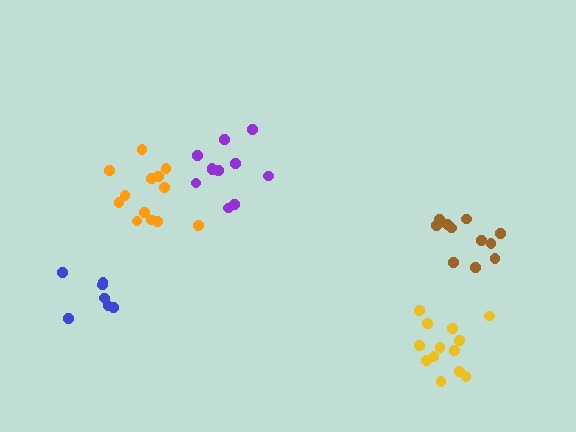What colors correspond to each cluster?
The clusters are colored: purple, orange, brown, yellow, blue.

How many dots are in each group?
Group 1: 11 dots, Group 2: 13 dots, Group 3: 11 dots, Group 4: 13 dots, Group 5: 7 dots (55 total).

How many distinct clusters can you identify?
There are 5 distinct clusters.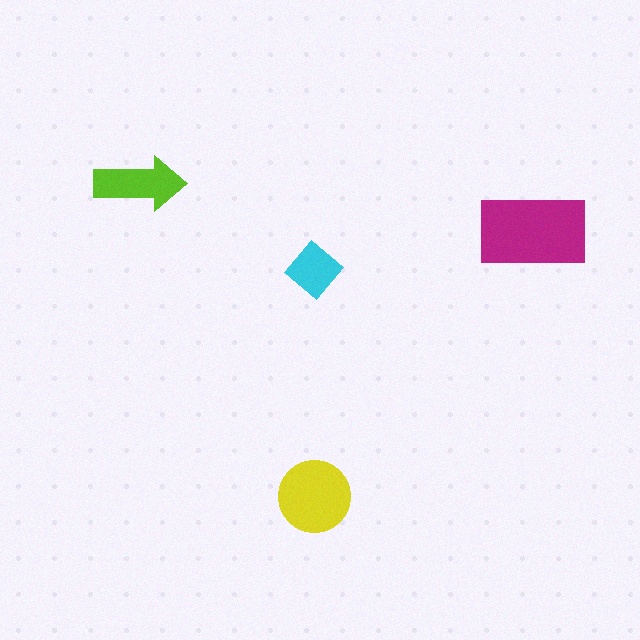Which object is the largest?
The magenta rectangle.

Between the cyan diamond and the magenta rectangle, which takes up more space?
The magenta rectangle.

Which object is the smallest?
The cyan diamond.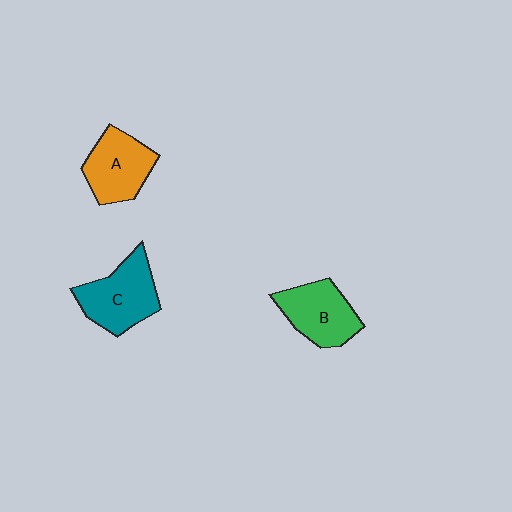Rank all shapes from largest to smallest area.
From largest to smallest: C (teal), B (green), A (orange).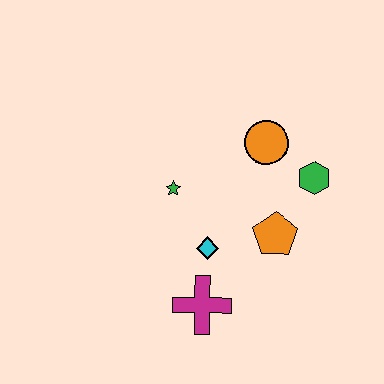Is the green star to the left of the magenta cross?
Yes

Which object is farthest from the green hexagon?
The magenta cross is farthest from the green hexagon.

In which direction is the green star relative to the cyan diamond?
The green star is above the cyan diamond.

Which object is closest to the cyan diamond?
The magenta cross is closest to the cyan diamond.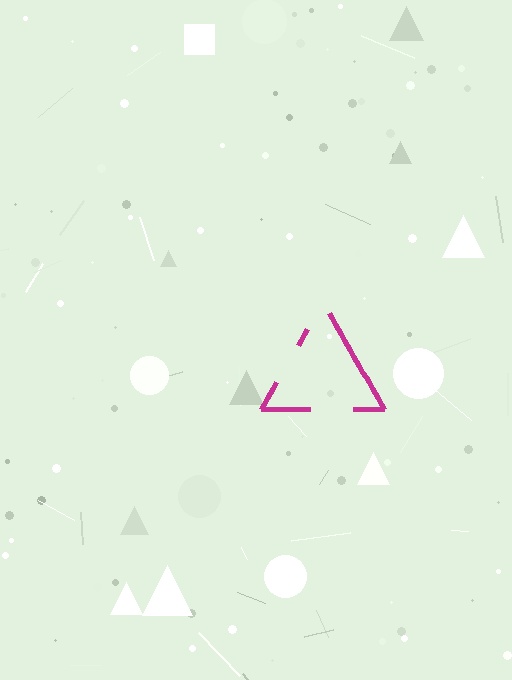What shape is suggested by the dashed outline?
The dashed outline suggests a triangle.